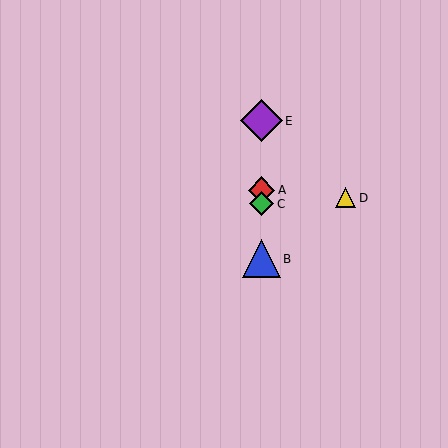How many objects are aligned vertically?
4 objects (A, B, C, E) are aligned vertically.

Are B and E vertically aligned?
Yes, both are at x≈262.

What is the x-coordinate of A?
Object A is at x≈262.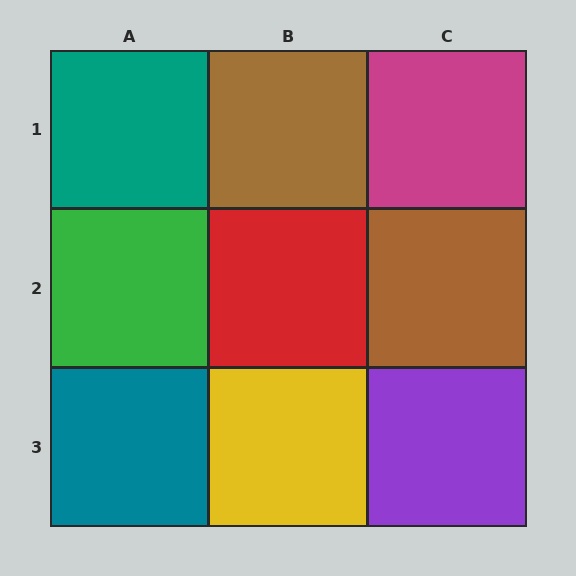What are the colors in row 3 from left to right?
Teal, yellow, purple.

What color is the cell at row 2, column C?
Brown.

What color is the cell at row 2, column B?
Red.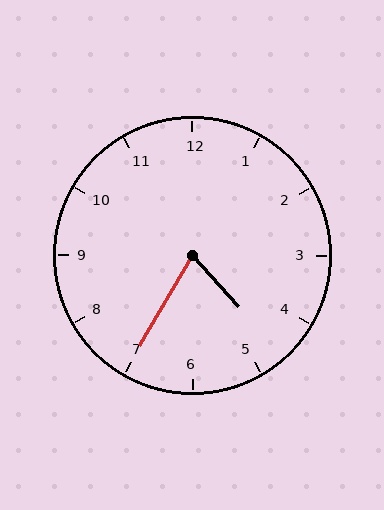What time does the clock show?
4:35.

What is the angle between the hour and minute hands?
Approximately 72 degrees.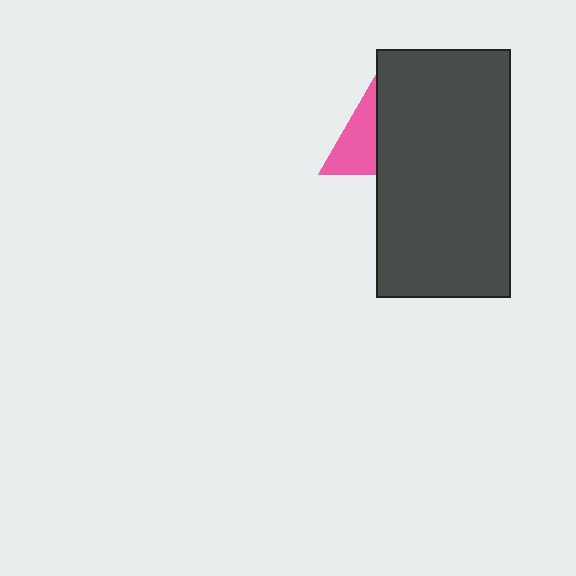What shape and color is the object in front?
The object in front is a dark gray rectangle.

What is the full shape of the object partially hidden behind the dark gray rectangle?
The partially hidden object is a pink triangle.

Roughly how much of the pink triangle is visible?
A small part of it is visible (roughly 40%).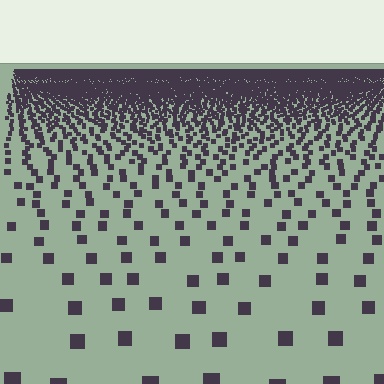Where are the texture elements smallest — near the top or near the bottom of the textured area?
Near the top.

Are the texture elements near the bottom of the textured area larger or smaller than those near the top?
Larger. Near the bottom, elements are closer to the viewer and appear at a bigger on-screen size.